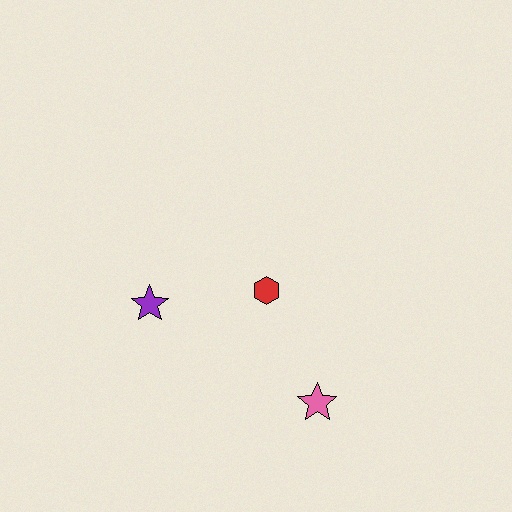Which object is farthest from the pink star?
The purple star is farthest from the pink star.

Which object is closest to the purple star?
The red hexagon is closest to the purple star.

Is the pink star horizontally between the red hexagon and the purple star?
No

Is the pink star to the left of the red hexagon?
No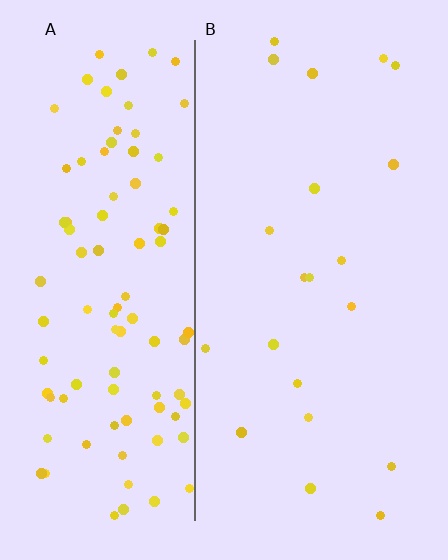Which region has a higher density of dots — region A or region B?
A (the left).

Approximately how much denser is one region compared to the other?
Approximately 4.7× — region A over region B.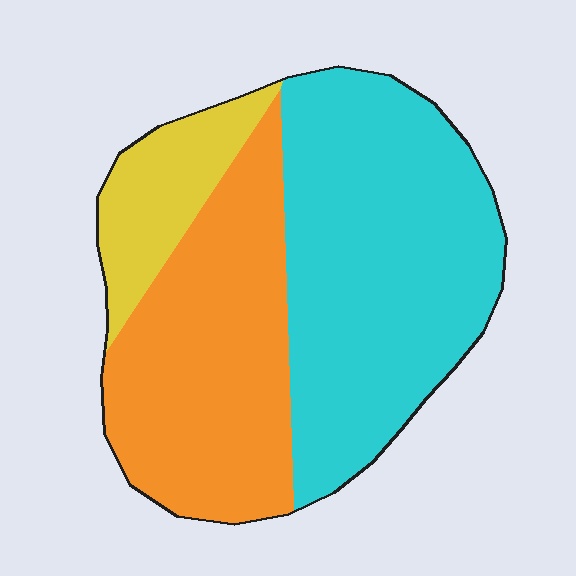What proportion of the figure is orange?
Orange takes up about three eighths (3/8) of the figure.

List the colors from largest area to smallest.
From largest to smallest: cyan, orange, yellow.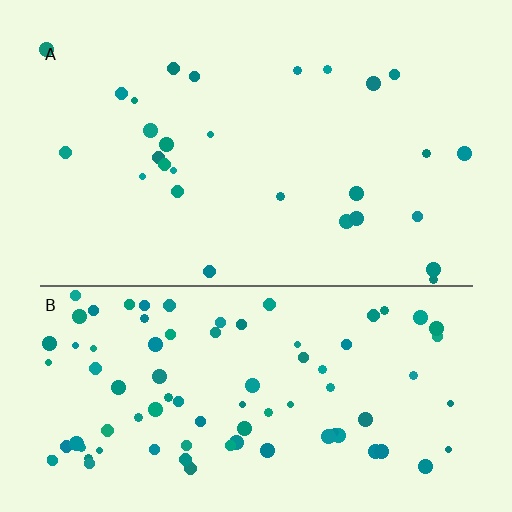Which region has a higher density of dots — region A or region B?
B (the bottom).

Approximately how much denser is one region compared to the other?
Approximately 3.1× — region B over region A.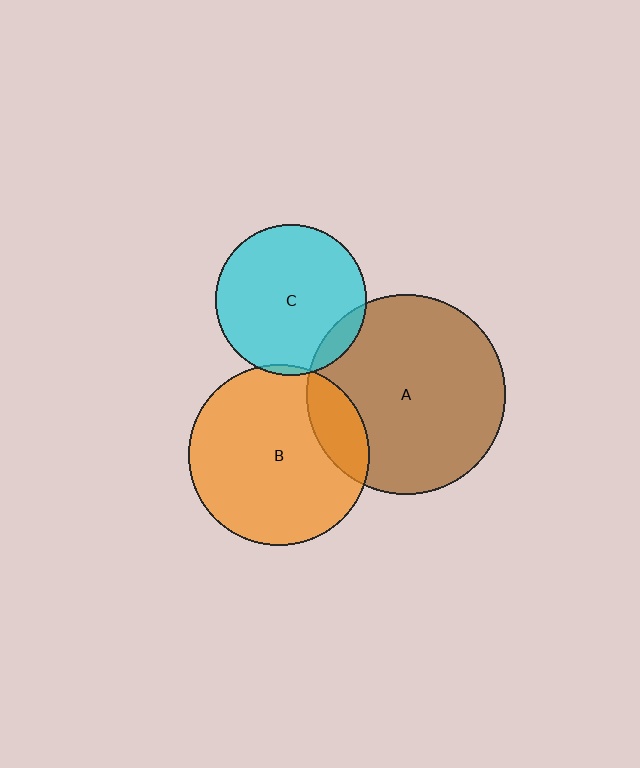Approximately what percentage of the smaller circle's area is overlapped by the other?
Approximately 5%.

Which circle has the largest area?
Circle A (brown).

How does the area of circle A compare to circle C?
Approximately 1.7 times.